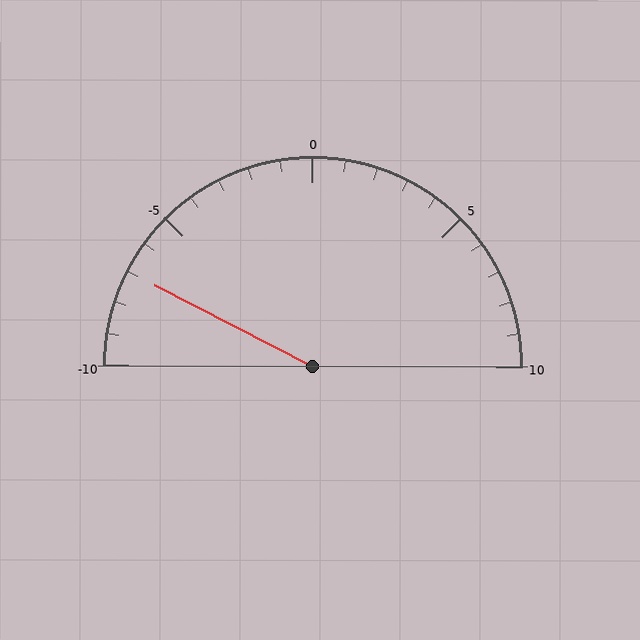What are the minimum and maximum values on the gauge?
The gauge ranges from -10 to 10.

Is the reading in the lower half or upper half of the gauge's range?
The reading is in the lower half of the range (-10 to 10).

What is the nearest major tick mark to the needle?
The nearest major tick mark is -5.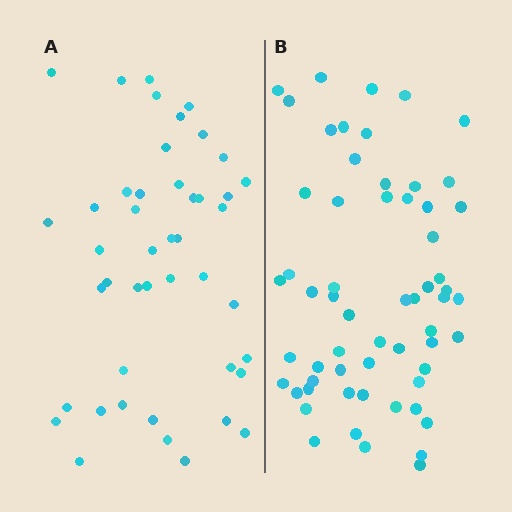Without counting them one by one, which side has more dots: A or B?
Region B (the right region) has more dots.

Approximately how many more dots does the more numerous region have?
Region B has approximately 15 more dots than region A.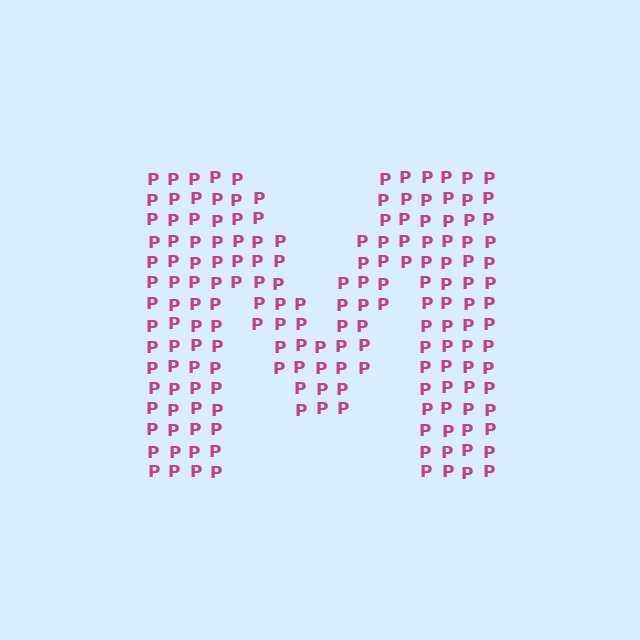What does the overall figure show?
The overall figure shows the letter M.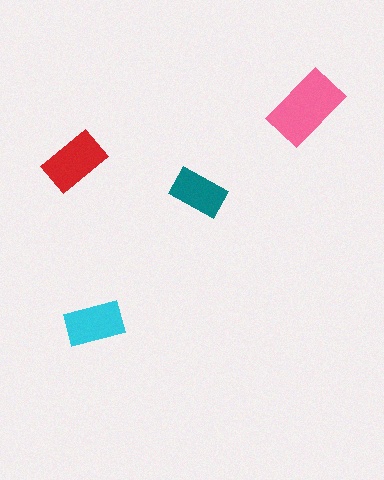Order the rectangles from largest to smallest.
the pink one, the red one, the cyan one, the teal one.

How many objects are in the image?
There are 4 objects in the image.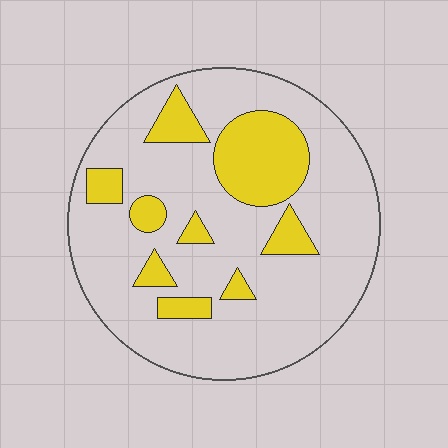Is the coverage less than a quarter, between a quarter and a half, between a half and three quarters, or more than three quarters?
Less than a quarter.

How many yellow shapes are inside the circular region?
9.